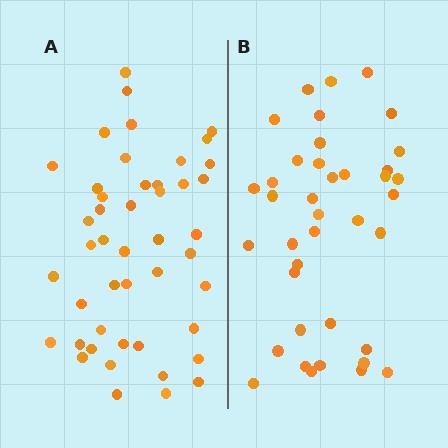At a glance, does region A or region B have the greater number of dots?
Region A (the left region) has more dots.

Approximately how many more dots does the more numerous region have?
Region A has roughly 8 or so more dots than region B.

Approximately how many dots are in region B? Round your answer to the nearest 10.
About 40 dots. (The exact count is 39, which rounds to 40.)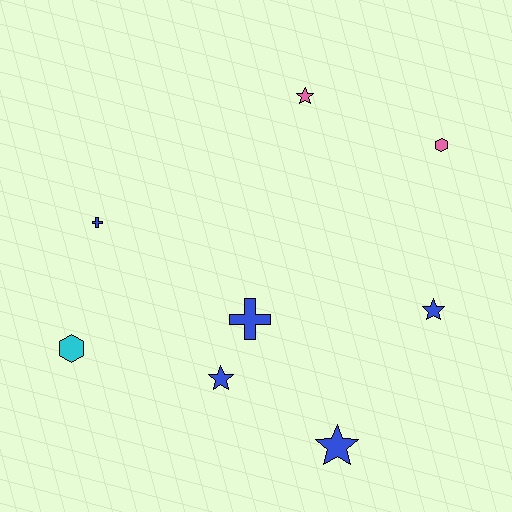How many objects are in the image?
There are 8 objects.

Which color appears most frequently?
Blue, with 5 objects.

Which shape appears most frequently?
Star, with 4 objects.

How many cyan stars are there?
There are no cyan stars.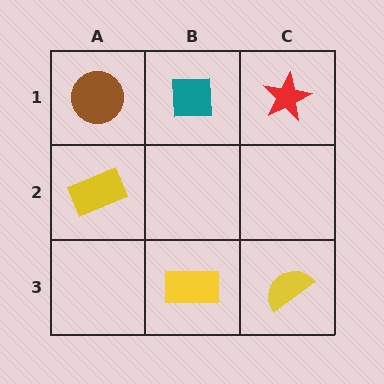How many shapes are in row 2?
1 shape.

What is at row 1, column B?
A teal square.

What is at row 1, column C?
A red star.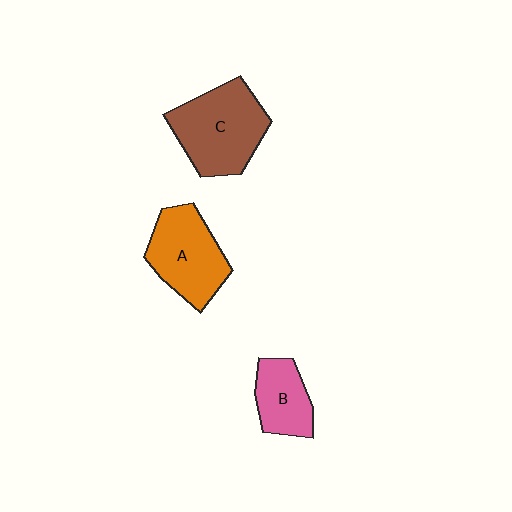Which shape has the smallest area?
Shape B (pink).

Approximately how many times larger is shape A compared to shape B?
Approximately 1.5 times.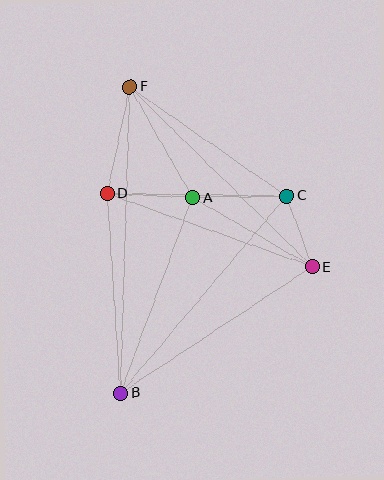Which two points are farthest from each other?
Points B and F are farthest from each other.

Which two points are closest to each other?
Points C and E are closest to each other.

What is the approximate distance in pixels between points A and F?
The distance between A and F is approximately 128 pixels.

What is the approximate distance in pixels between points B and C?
The distance between B and C is approximately 258 pixels.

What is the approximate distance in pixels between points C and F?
The distance between C and F is approximately 191 pixels.